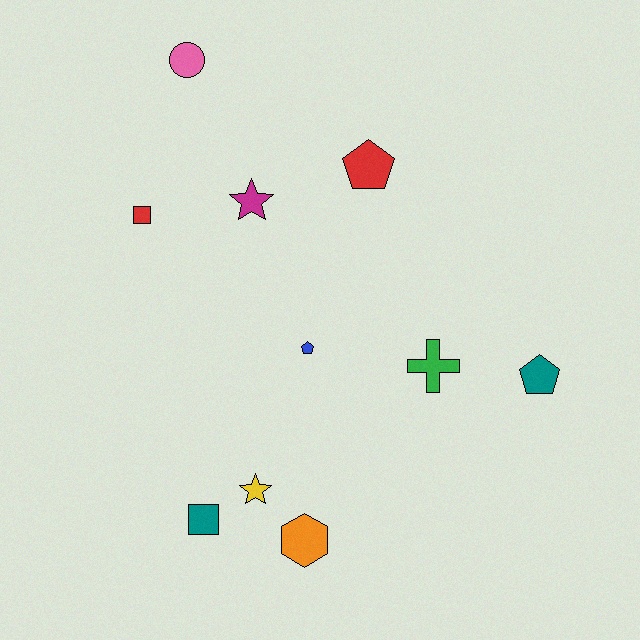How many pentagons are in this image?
There are 3 pentagons.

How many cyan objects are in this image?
There are no cyan objects.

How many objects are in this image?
There are 10 objects.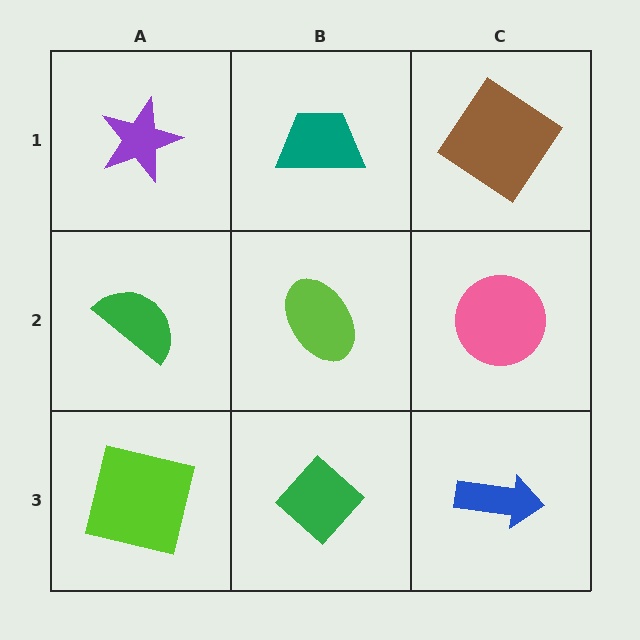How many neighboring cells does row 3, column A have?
2.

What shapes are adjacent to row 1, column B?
A lime ellipse (row 2, column B), a purple star (row 1, column A), a brown diamond (row 1, column C).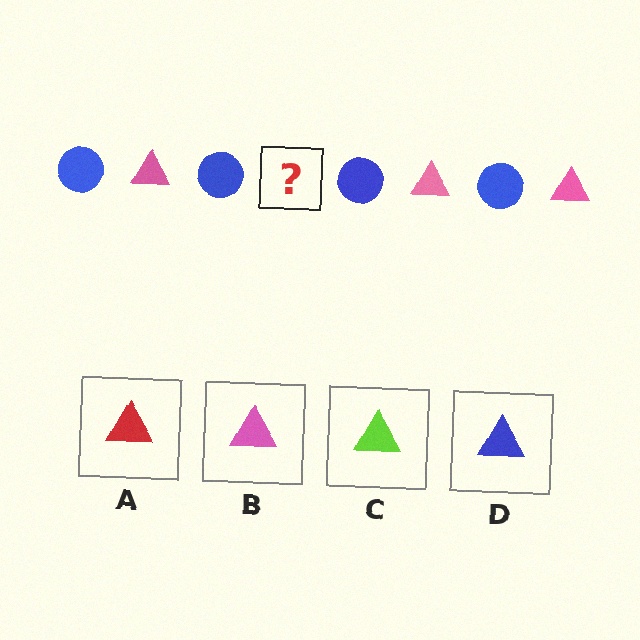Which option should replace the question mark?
Option B.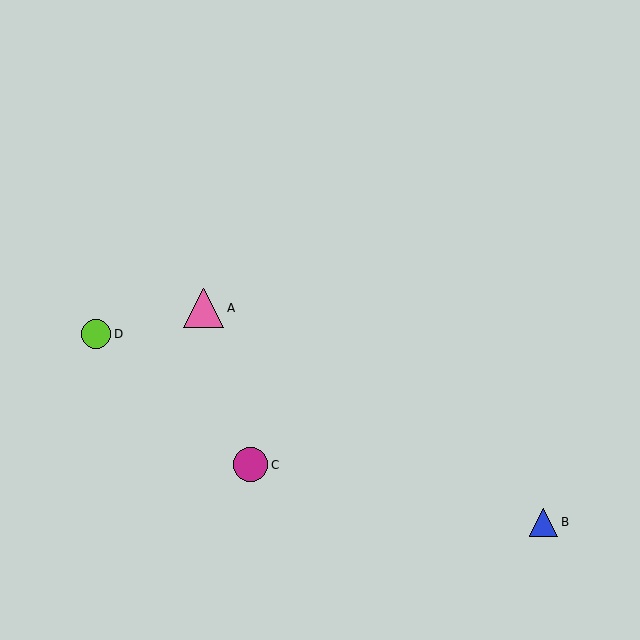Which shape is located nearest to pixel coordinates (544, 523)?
The blue triangle (labeled B) at (544, 522) is nearest to that location.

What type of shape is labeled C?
Shape C is a magenta circle.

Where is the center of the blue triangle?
The center of the blue triangle is at (544, 522).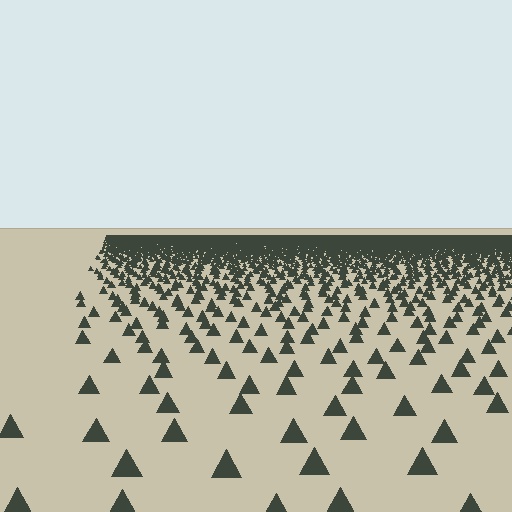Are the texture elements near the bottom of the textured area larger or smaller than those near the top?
Larger. Near the bottom, elements are closer to the viewer and appear at a bigger on-screen size.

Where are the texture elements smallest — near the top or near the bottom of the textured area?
Near the top.